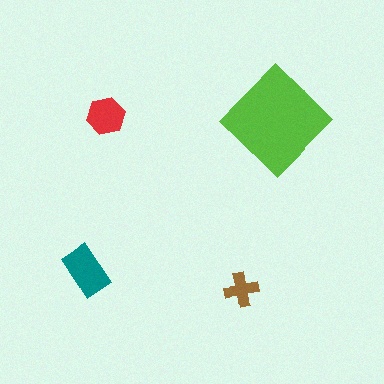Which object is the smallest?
The brown cross.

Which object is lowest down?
The brown cross is bottommost.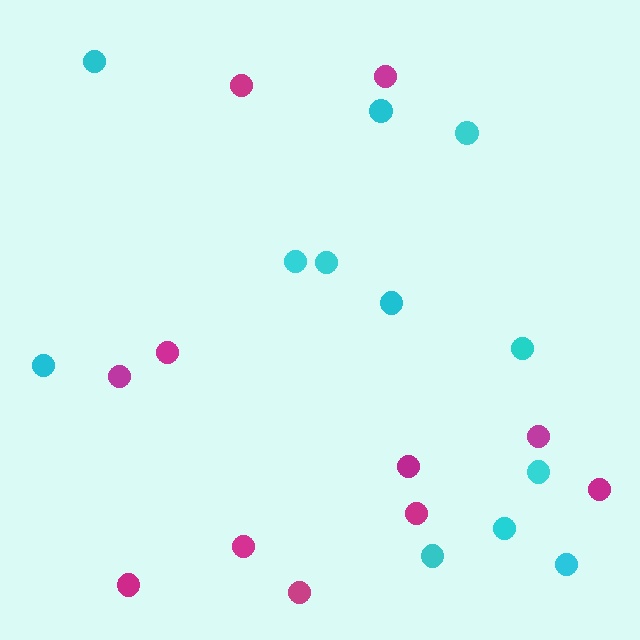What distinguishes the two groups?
There are 2 groups: one group of magenta circles (11) and one group of cyan circles (12).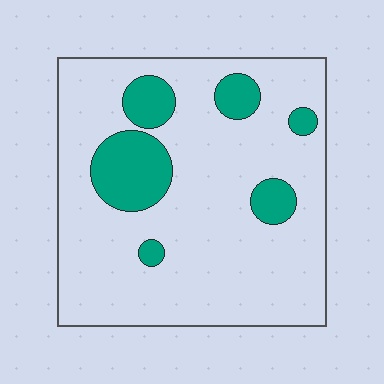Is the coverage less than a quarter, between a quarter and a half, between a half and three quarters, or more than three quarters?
Less than a quarter.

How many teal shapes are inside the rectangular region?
6.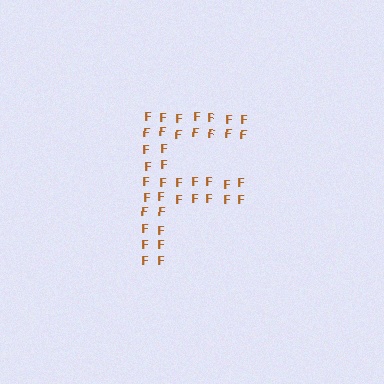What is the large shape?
The large shape is the letter F.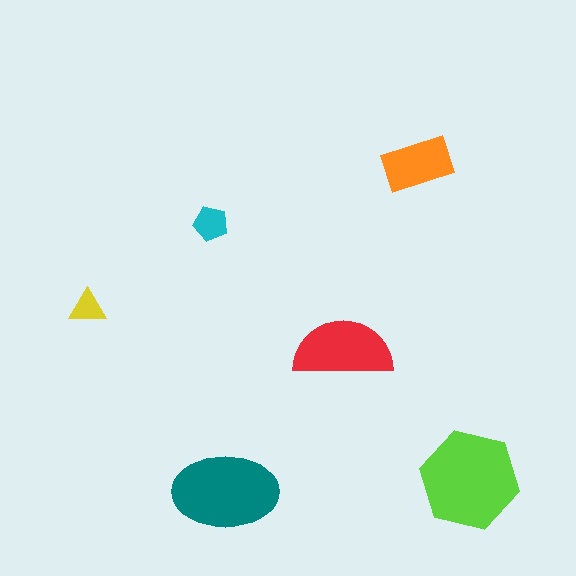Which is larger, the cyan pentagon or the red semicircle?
The red semicircle.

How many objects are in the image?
There are 6 objects in the image.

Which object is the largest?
The lime hexagon.